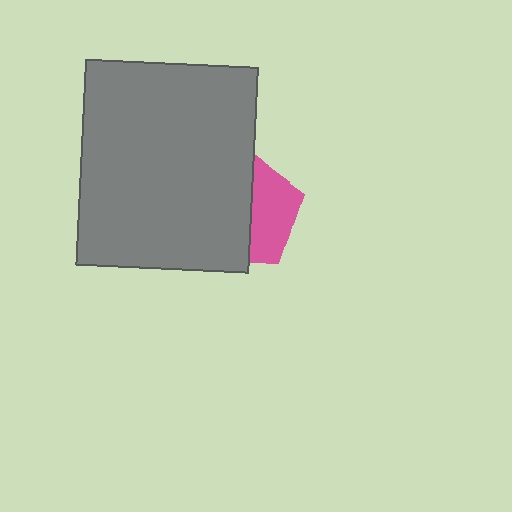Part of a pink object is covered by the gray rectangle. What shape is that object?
It is a pentagon.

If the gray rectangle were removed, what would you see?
You would see the complete pink pentagon.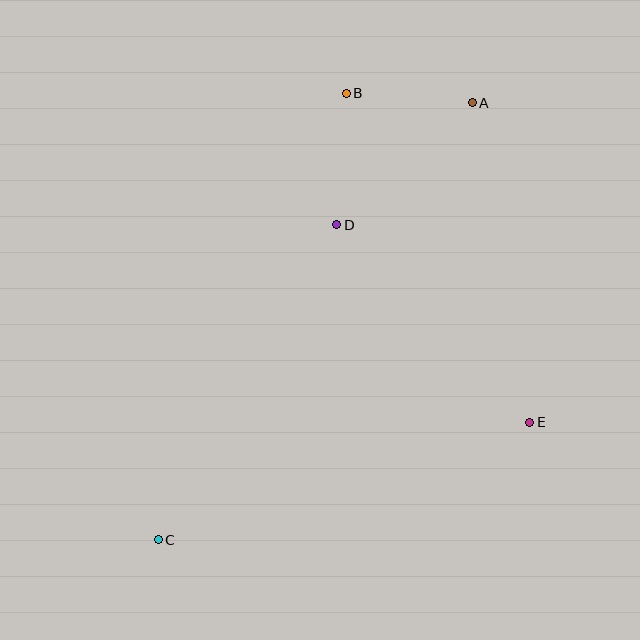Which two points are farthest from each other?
Points A and C are farthest from each other.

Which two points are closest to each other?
Points A and B are closest to each other.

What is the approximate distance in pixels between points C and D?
The distance between C and D is approximately 362 pixels.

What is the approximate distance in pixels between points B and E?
The distance between B and E is approximately 377 pixels.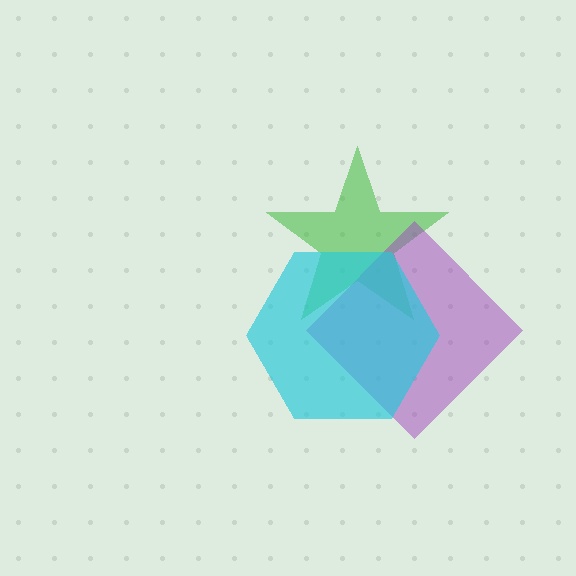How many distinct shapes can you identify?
There are 3 distinct shapes: a green star, a purple diamond, a cyan hexagon.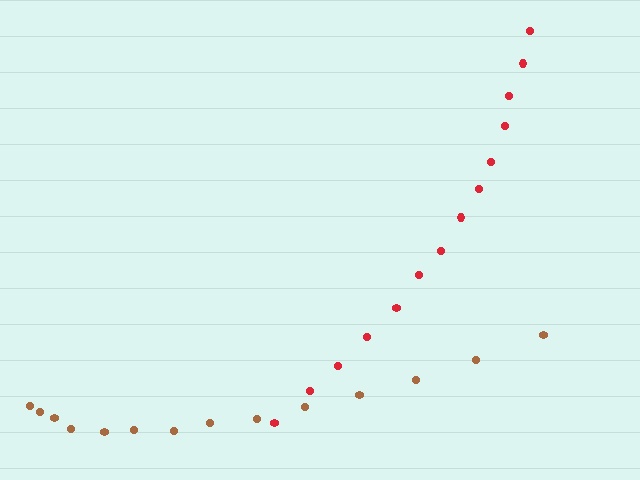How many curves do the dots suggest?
There are 2 distinct paths.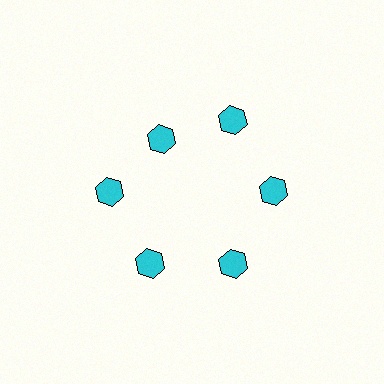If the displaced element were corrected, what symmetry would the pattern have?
It would have 6-fold rotational symmetry — the pattern would map onto itself every 60 degrees.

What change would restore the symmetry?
The symmetry would be restored by moving it outward, back onto the ring so that all 6 hexagons sit at equal angles and equal distance from the center.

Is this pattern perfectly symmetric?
No. The 6 cyan hexagons are arranged in a ring, but one element near the 11 o'clock position is pulled inward toward the center, breaking the 6-fold rotational symmetry.